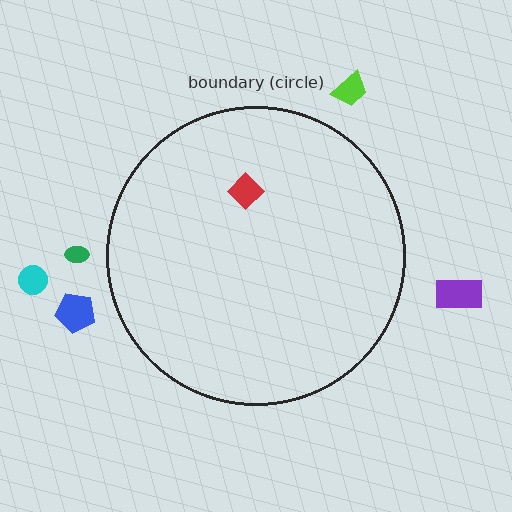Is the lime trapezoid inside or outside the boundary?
Outside.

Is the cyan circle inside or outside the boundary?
Outside.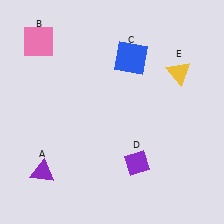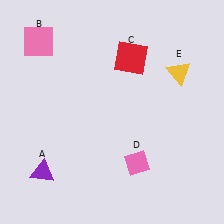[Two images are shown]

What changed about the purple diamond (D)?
In Image 1, D is purple. In Image 2, it changed to pink.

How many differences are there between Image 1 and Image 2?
There are 2 differences between the two images.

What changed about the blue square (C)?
In Image 1, C is blue. In Image 2, it changed to red.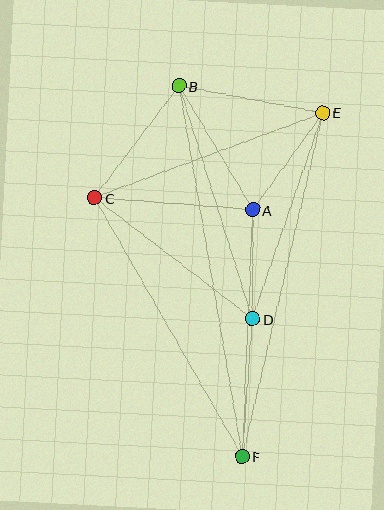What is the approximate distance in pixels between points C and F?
The distance between C and F is approximately 298 pixels.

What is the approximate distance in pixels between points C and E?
The distance between C and E is approximately 243 pixels.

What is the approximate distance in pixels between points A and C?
The distance between A and C is approximately 158 pixels.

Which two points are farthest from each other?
Points B and F are farthest from each other.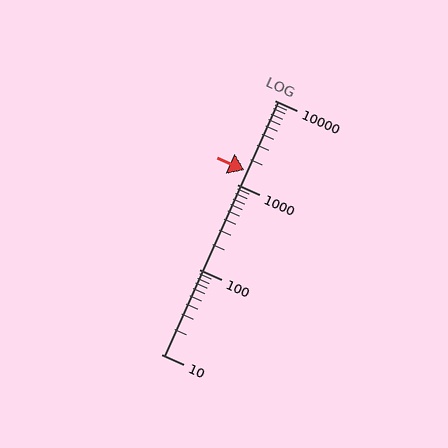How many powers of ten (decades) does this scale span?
The scale spans 3 decades, from 10 to 10000.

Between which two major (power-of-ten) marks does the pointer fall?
The pointer is between 1000 and 10000.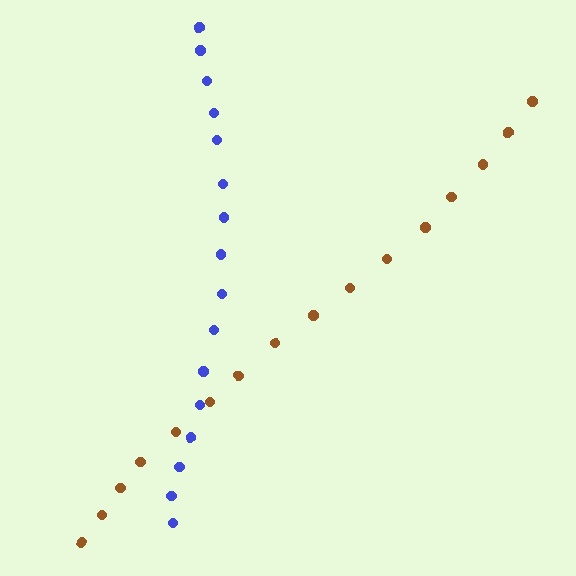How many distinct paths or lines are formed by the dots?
There are 2 distinct paths.